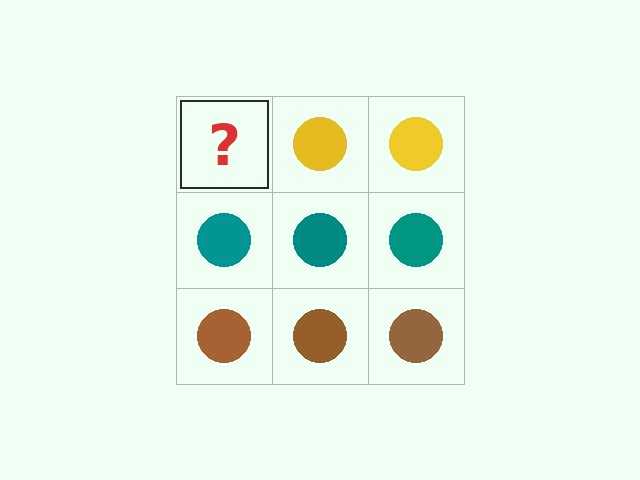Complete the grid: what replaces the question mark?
The question mark should be replaced with a yellow circle.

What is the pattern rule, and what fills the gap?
The rule is that each row has a consistent color. The gap should be filled with a yellow circle.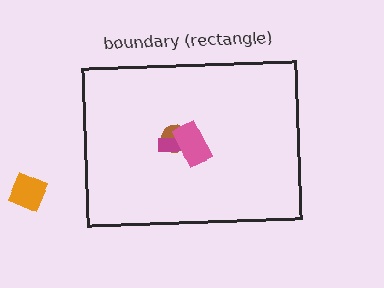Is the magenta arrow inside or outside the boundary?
Inside.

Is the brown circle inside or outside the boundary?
Inside.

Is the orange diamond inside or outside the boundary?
Outside.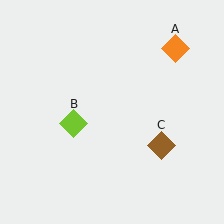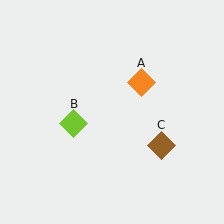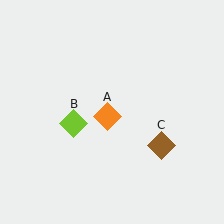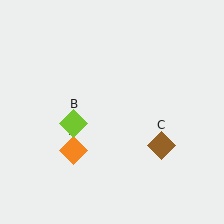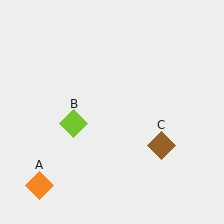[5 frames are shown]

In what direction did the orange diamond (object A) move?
The orange diamond (object A) moved down and to the left.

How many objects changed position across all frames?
1 object changed position: orange diamond (object A).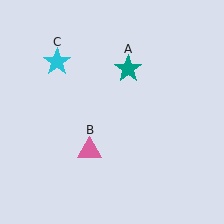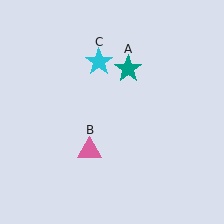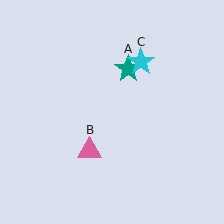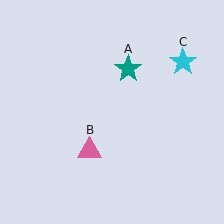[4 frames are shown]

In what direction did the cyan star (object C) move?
The cyan star (object C) moved right.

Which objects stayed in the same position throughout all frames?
Teal star (object A) and pink triangle (object B) remained stationary.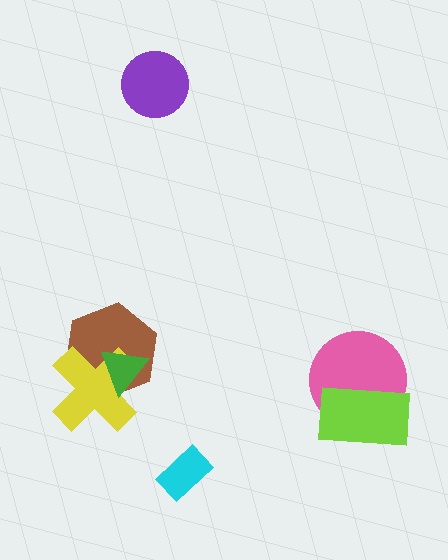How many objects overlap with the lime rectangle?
1 object overlaps with the lime rectangle.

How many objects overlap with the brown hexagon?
2 objects overlap with the brown hexagon.